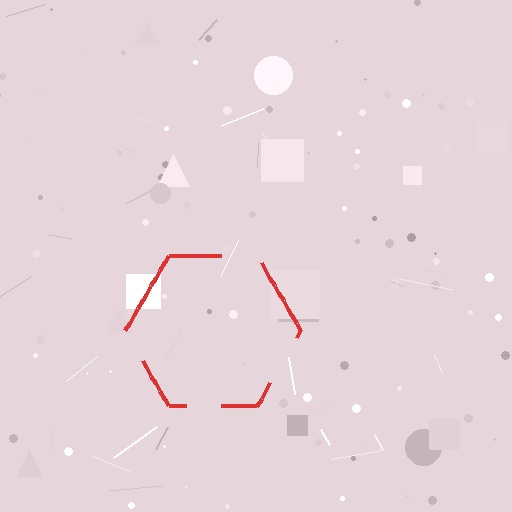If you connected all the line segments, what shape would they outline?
They would outline a hexagon.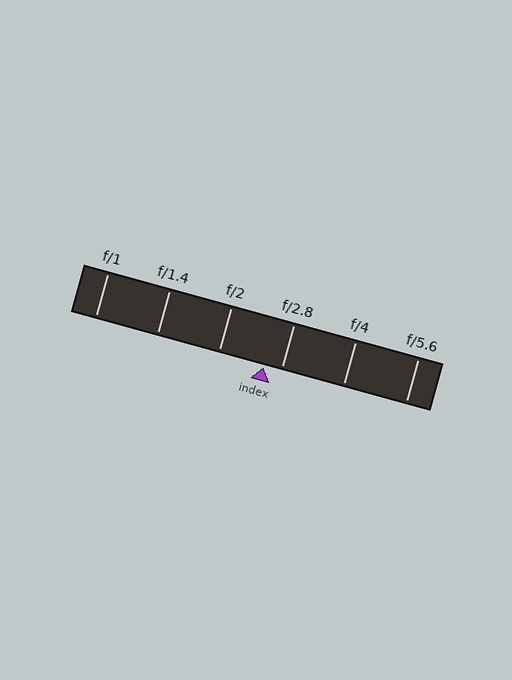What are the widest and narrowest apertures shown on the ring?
The widest aperture shown is f/1 and the narrowest is f/5.6.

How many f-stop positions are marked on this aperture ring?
There are 6 f-stop positions marked.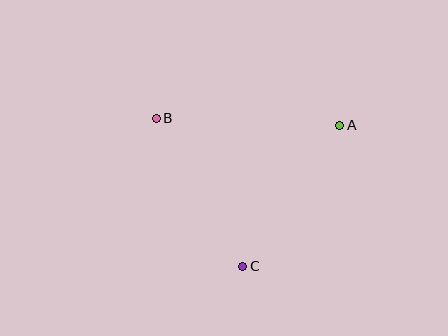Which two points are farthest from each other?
Points A and B are farthest from each other.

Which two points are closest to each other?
Points A and C are closest to each other.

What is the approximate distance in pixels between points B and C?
The distance between B and C is approximately 171 pixels.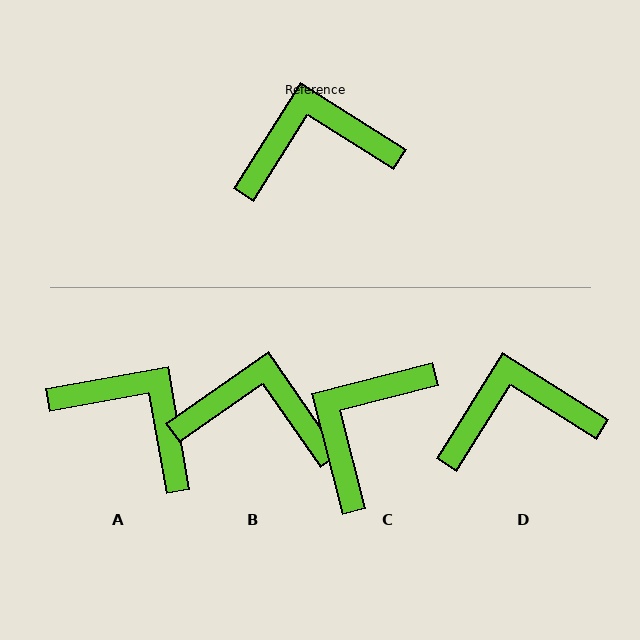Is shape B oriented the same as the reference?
No, it is off by about 23 degrees.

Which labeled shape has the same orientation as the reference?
D.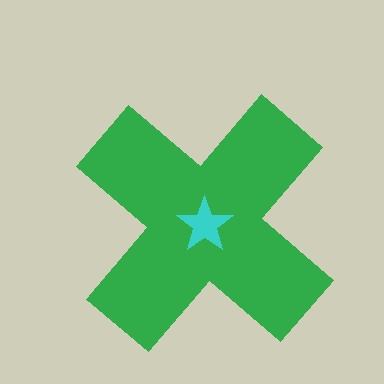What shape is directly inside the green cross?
The cyan star.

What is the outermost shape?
The green cross.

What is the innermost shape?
The cyan star.